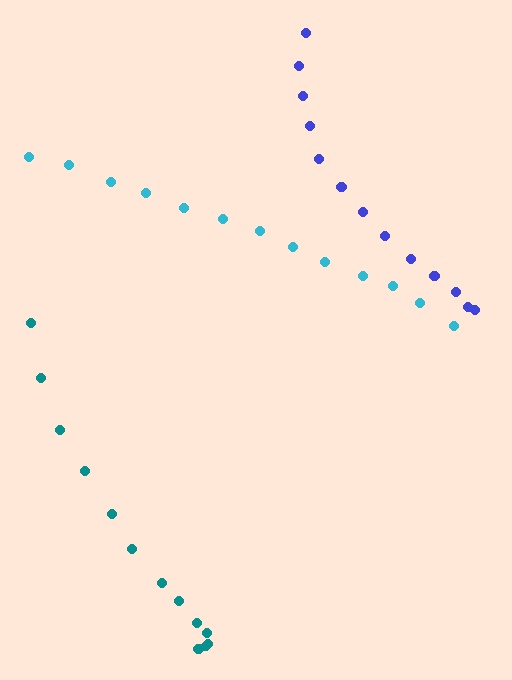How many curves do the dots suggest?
There are 3 distinct paths.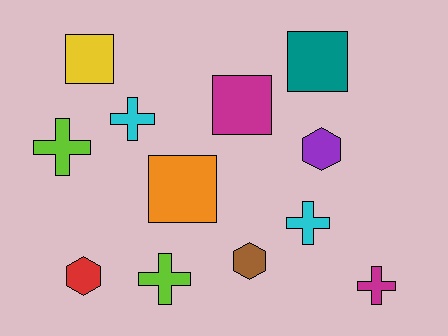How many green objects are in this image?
There are no green objects.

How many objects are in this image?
There are 12 objects.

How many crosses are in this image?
There are 5 crosses.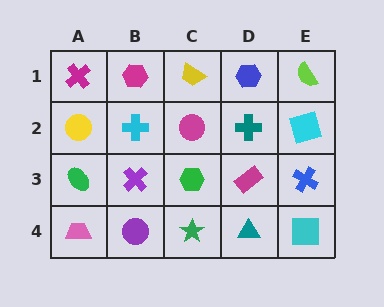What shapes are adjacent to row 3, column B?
A cyan cross (row 2, column B), a purple circle (row 4, column B), a green ellipse (row 3, column A), a green hexagon (row 3, column C).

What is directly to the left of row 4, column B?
A pink trapezoid.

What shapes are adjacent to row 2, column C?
A yellow trapezoid (row 1, column C), a green hexagon (row 3, column C), a cyan cross (row 2, column B), a teal cross (row 2, column D).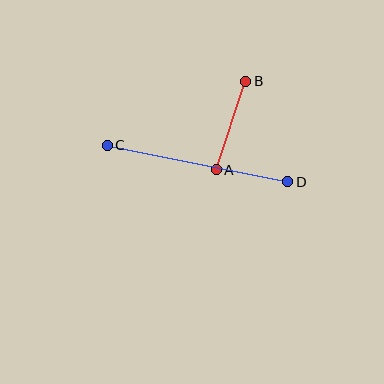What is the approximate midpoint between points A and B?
The midpoint is at approximately (231, 125) pixels.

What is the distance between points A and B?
The distance is approximately 93 pixels.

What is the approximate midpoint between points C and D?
The midpoint is at approximately (197, 164) pixels.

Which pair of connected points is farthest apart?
Points C and D are farthest apart.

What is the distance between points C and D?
The distance is approximately 184 pixels.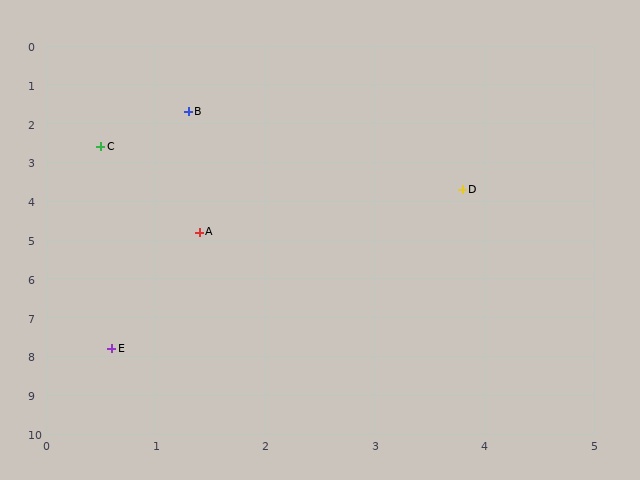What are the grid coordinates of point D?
Point D is at approximately (3.8, 3.7).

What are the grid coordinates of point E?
Point E is at approximately (0.6, 7.8).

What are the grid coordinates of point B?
Point B is at approximately (1.3, 1.7).